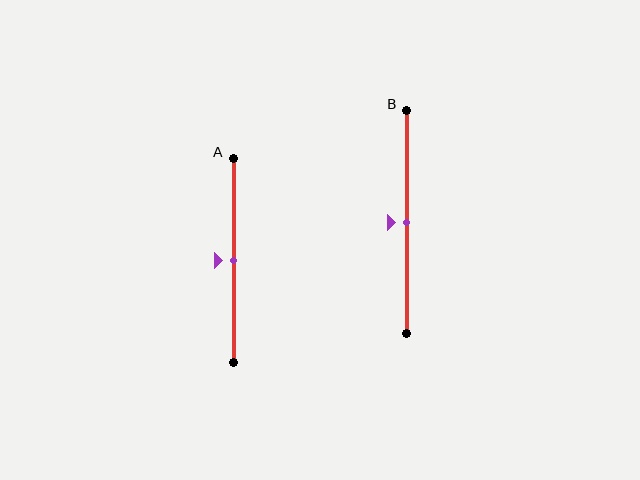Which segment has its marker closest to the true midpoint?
Segment A has its marker closest to the true midpoint.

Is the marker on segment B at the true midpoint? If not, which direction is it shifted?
Yes, the marker on segment B is at the true midpoint.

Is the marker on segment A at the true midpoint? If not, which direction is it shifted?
Yes, the marker on segment A is at the true midpoint.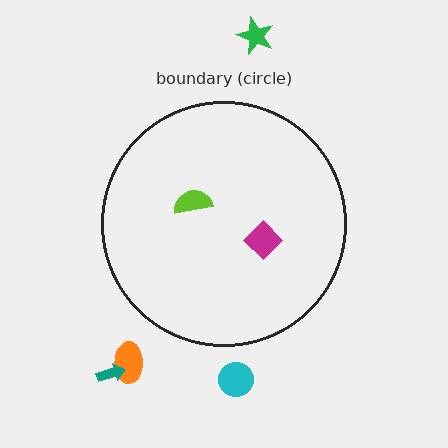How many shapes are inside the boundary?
2 inside, 4 outside.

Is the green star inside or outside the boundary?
Outside.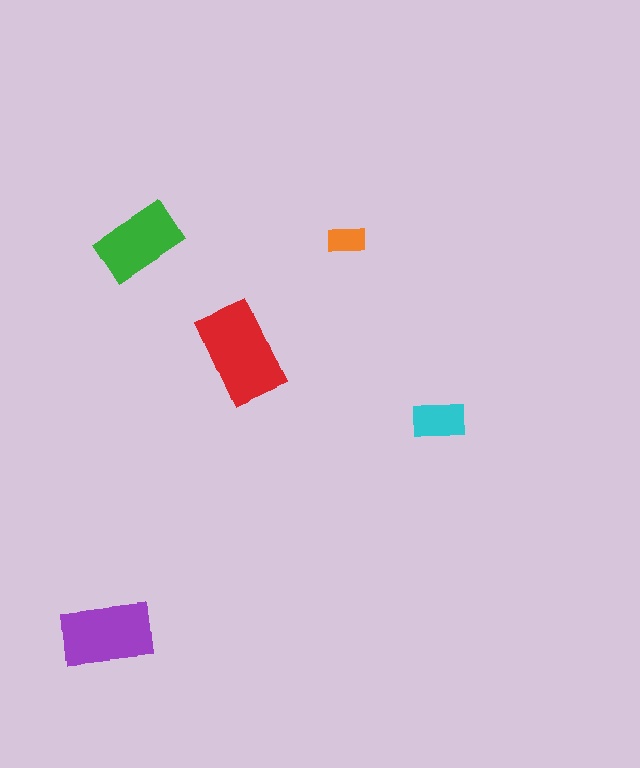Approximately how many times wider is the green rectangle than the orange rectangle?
About 2.5 times wider.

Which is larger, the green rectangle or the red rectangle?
The red one.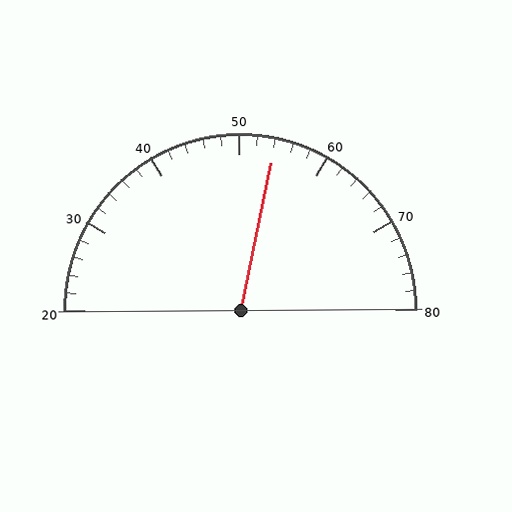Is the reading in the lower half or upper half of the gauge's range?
The reading is in the upper half of the range (20 to 80).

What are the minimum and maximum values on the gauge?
The gauge ranges from 20 to 80.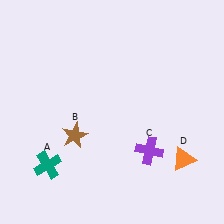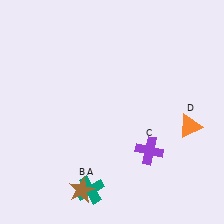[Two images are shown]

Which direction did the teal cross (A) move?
The teal cross (A) moved right.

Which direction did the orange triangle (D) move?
The orange triangle (D) moved up.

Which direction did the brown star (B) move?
The brown star (B) moved down.